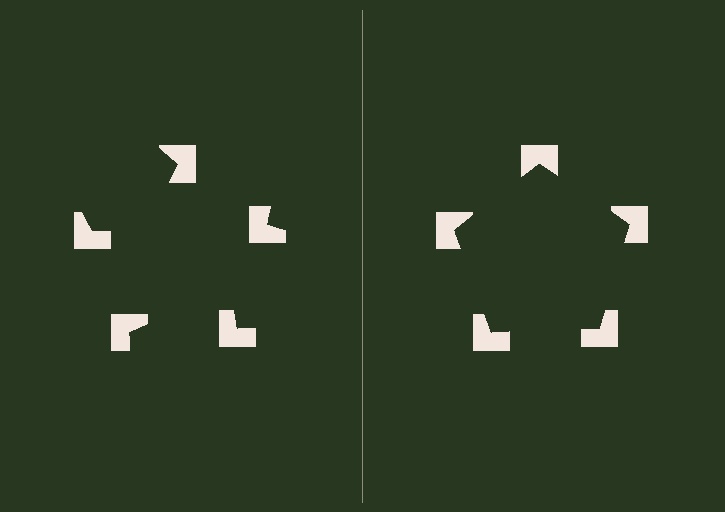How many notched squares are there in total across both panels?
10 — 5 on each side.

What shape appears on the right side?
An illusory pentagon.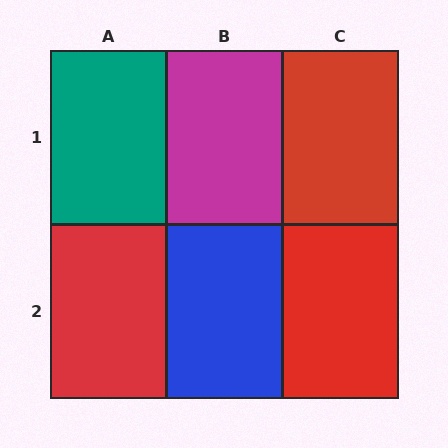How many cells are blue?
1 cell is blue.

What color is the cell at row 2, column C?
Red.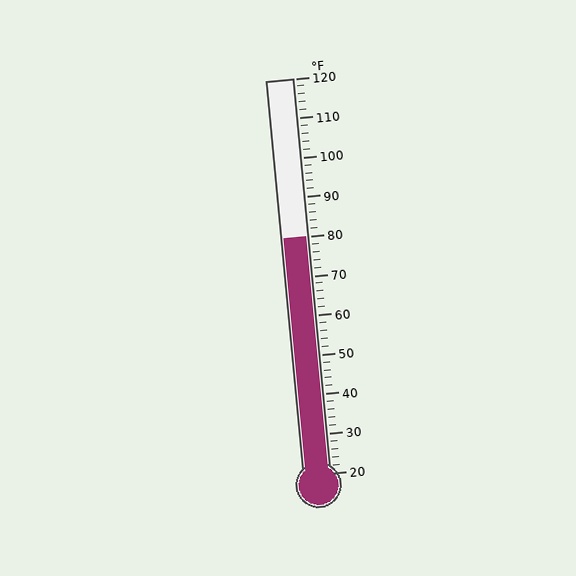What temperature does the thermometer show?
The thermometer shows approximately 80°F.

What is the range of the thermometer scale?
The thermometer scale ranges from 20°F to 120°F.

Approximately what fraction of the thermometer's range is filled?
The thermometer is filled to approximately 60% of its range.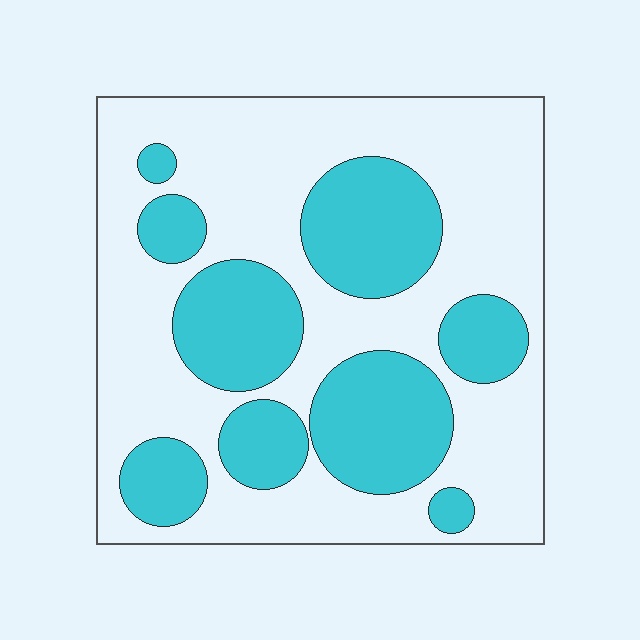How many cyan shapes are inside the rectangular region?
9.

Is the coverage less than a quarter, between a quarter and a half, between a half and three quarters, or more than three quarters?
Between a quarter and a half.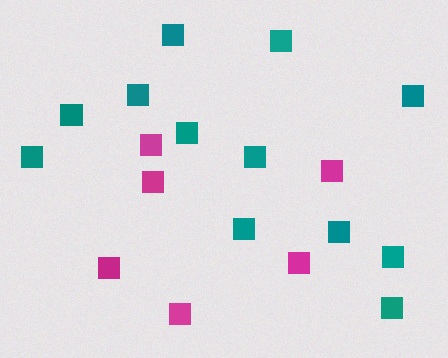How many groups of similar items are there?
There are 2 groups: one group of magenta squares (6) and one group of teal squares (12).